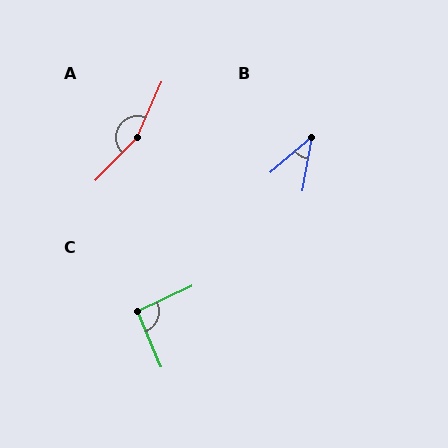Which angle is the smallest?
B, at approximately 40 degrees.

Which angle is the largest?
A, at approximately 159 degrees.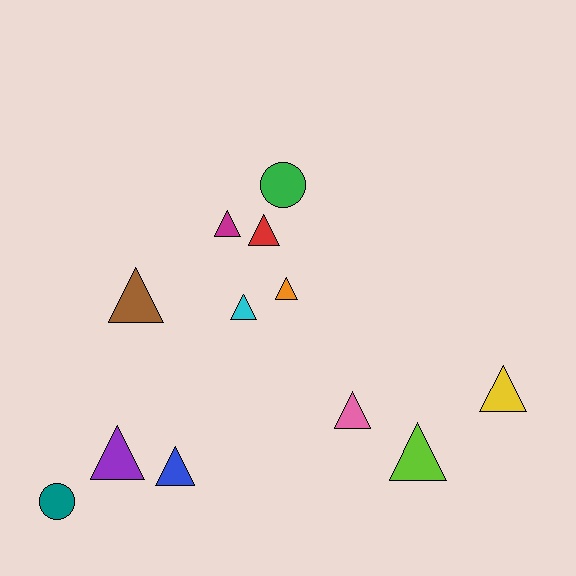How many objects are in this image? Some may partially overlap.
There are 12 objects.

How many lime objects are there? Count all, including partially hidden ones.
There is 1 lime object.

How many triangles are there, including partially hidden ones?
There are 10 triangles.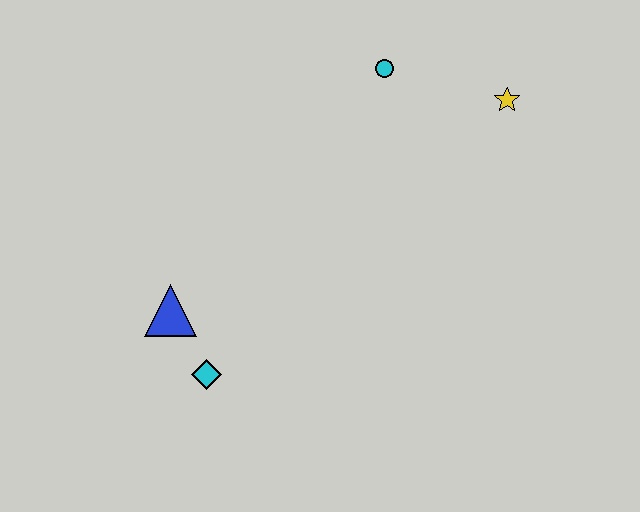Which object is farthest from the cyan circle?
The cyan diamond is farthest from the cyan circle.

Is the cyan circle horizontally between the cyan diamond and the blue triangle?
No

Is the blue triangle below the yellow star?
Yes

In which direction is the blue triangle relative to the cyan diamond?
The blue triangle is above the cyan diamond.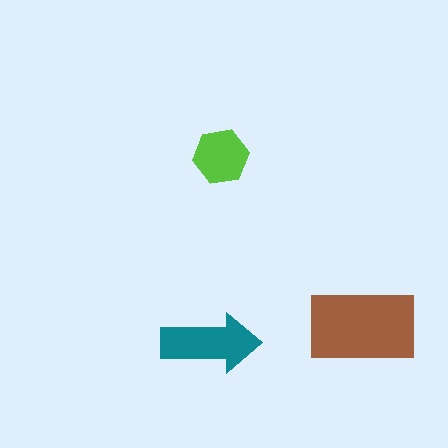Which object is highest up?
The lime hexagon is topmost.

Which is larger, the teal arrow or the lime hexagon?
The teal arrow.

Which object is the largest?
The brown rectangle.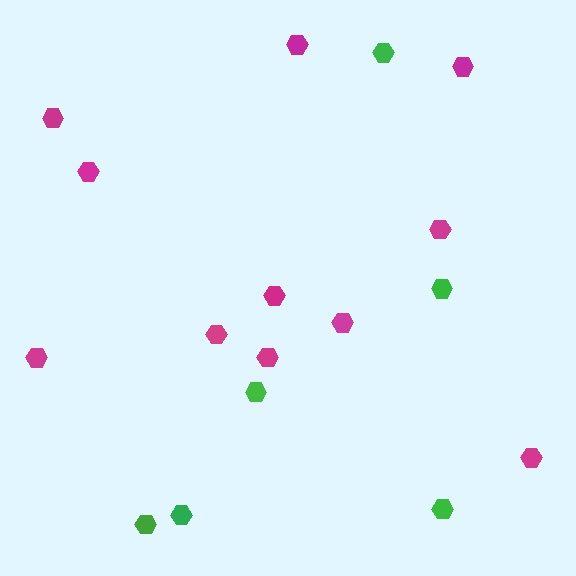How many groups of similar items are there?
There are 2 groups: one group of magenta hexagons (11) and one group of green hexagons (6).